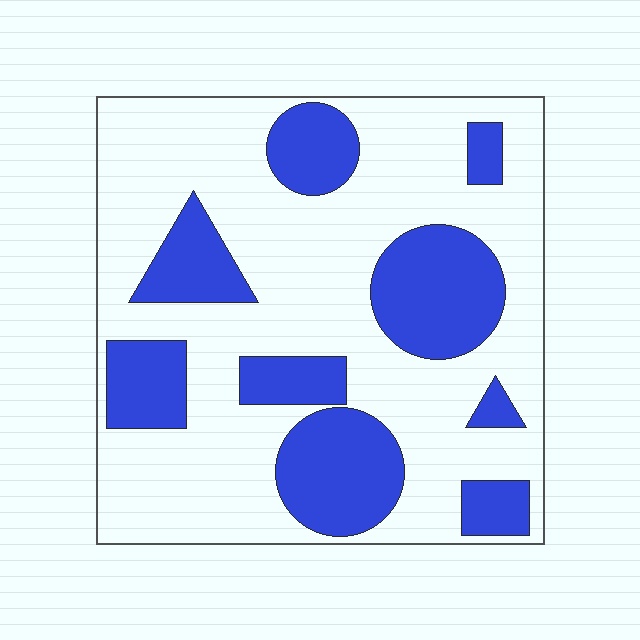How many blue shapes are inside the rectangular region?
9.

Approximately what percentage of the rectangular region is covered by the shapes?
Approximately 30%.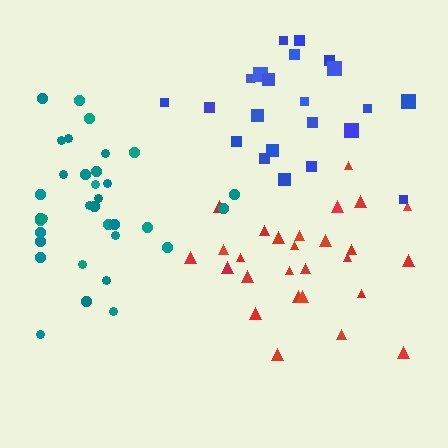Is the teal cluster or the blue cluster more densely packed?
Teal.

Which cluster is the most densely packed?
Red.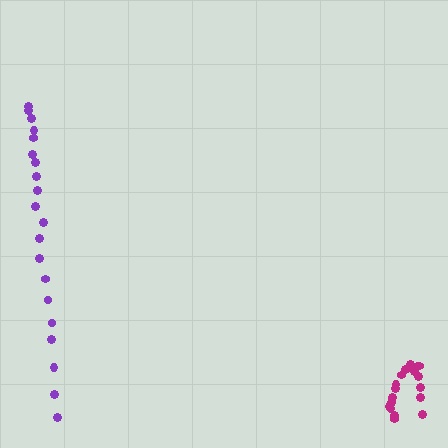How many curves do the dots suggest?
There are 2 distinct paths.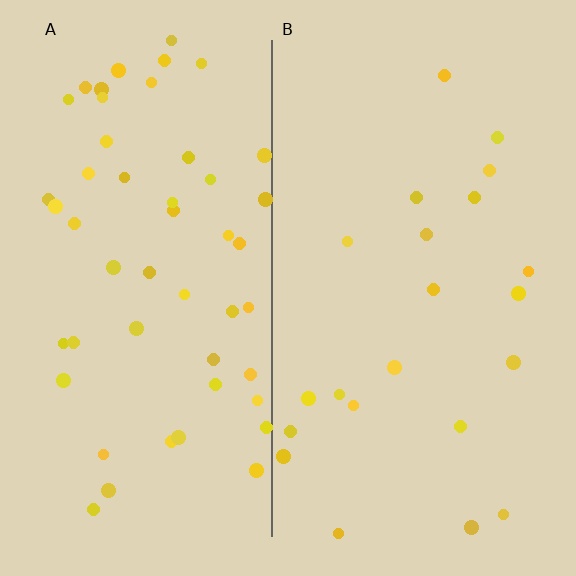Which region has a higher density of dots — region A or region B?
A (the left).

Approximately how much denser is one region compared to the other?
Approximately 2.3× — region A over region B.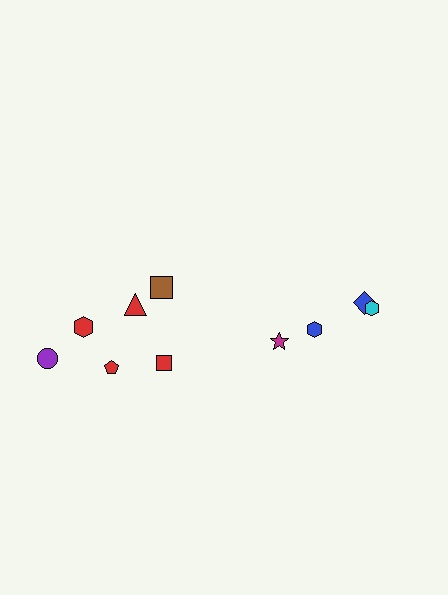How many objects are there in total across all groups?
There are 10 objects.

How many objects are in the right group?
There are 4 objects.